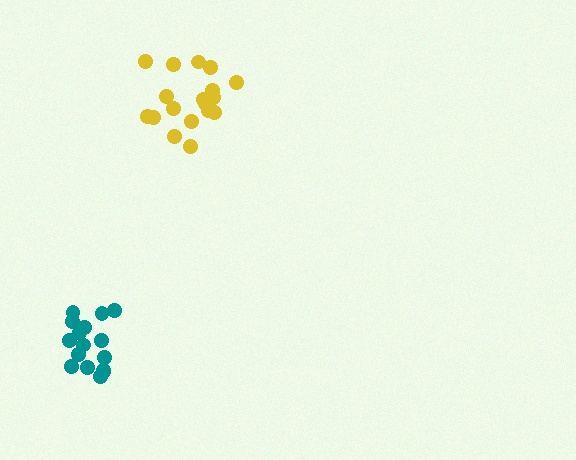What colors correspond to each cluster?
The clusters are colored: teal, yellow.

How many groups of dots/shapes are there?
There are 2 groups.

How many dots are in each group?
Group 1: 16 dots, Group 2: 18 dots (34 total).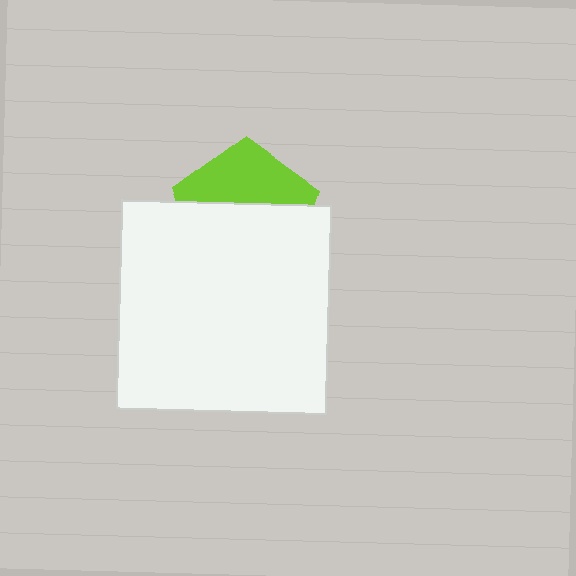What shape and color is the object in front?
The object in front is a white square.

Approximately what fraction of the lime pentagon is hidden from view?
Roughly 60% of the lime pentagon is hidden behind the white square.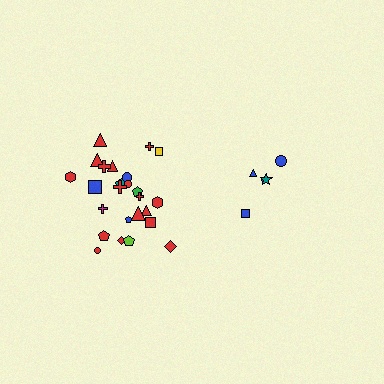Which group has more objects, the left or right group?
The left group.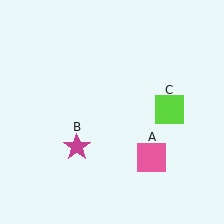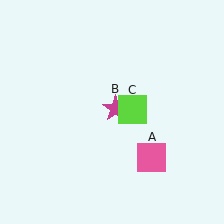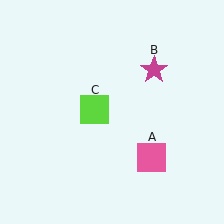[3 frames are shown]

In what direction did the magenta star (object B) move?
The magenta star (object B) moved up and to the right.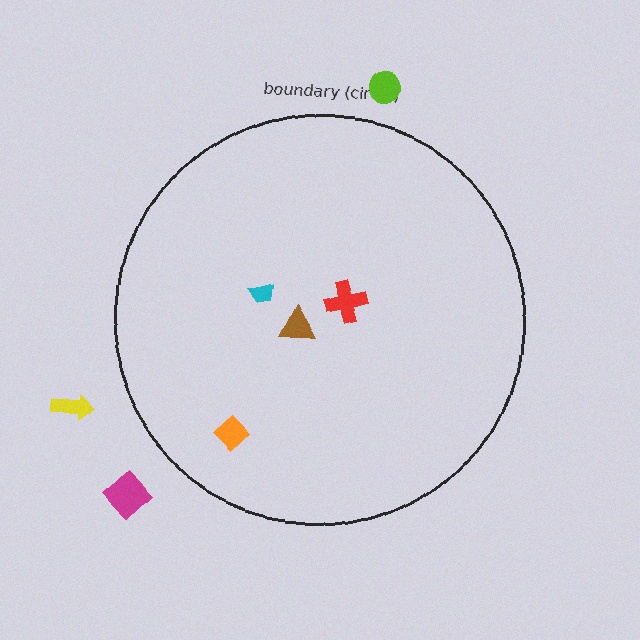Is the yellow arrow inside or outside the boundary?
Outside.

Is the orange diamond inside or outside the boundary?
Inside.